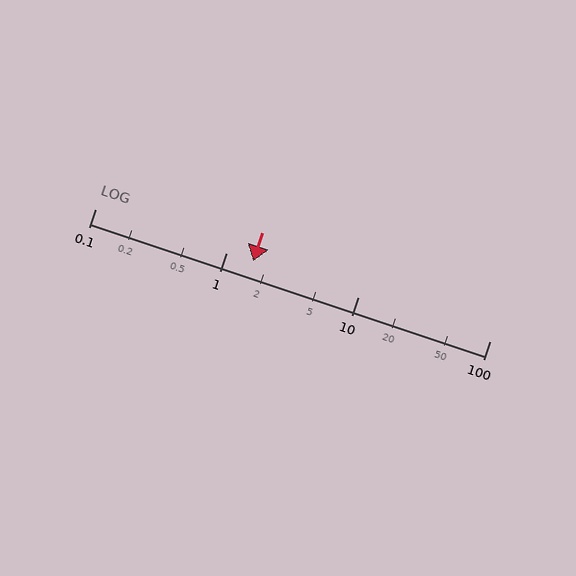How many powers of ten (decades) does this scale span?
The scale spans 3 decades, from 0.1 to 100.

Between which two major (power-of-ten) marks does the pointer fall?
The pointer is between 1 and 10.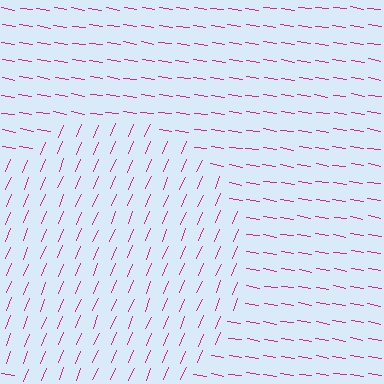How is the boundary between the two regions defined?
The boundary is defined purely by a change in line orientation (approximately 76 degrees difference). All lines are the same color and thickness.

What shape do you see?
I see a circle.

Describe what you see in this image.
The image is filled with small magenta line segments. A circle region in the image has lines oriented differently from the surrounding lines, creating a visible texture boundary.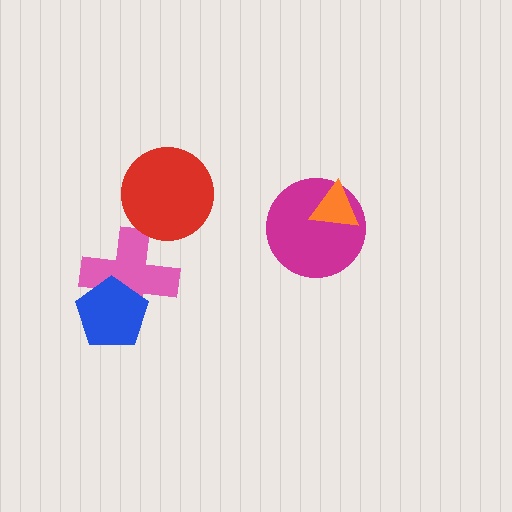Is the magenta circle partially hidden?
Yes, it is partially covered by another shape.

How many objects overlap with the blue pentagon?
1 object overlaps with the blue pentagon.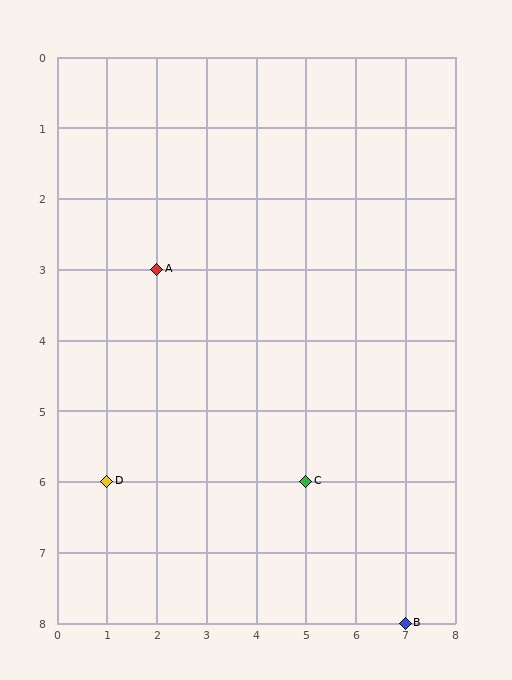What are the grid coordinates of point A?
Point A is at grid coordinates (2, 3).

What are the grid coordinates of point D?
Point D is at grid coordinates (1, 6).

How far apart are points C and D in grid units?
Points C and D are 4 columns apart.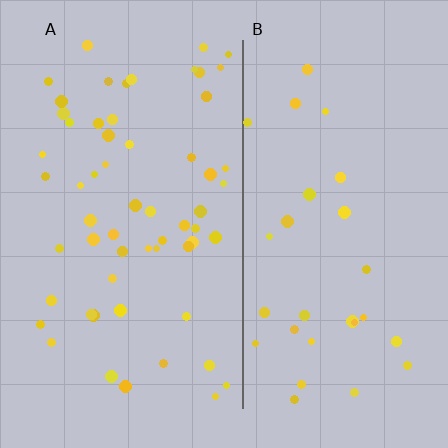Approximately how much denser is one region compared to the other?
Approximately 2.0× — region A over region B.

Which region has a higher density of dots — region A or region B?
A (the left).